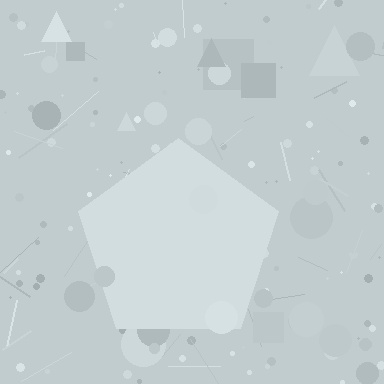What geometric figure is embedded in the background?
A pentagon is embedded in the background.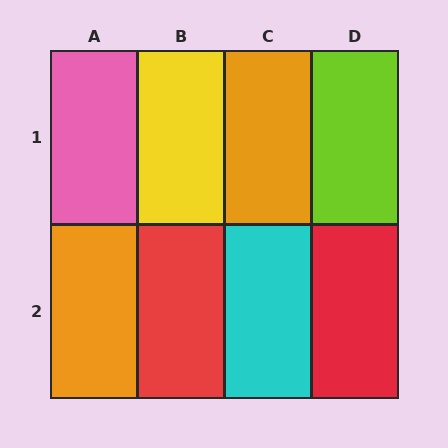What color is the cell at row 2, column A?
Orange.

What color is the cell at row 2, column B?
Red.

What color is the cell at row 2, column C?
Cyan.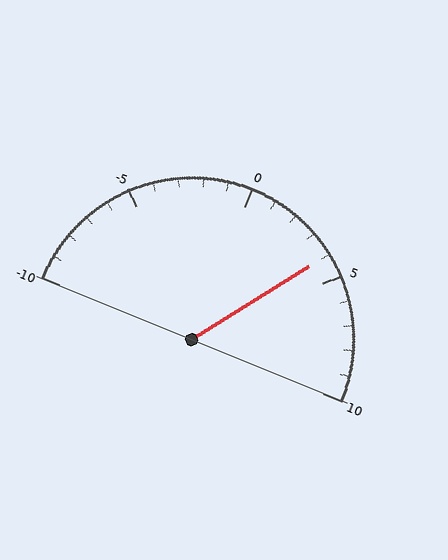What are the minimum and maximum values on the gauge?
The gauge ranges from -10 to 10.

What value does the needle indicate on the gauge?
The needle indicates approximately 4.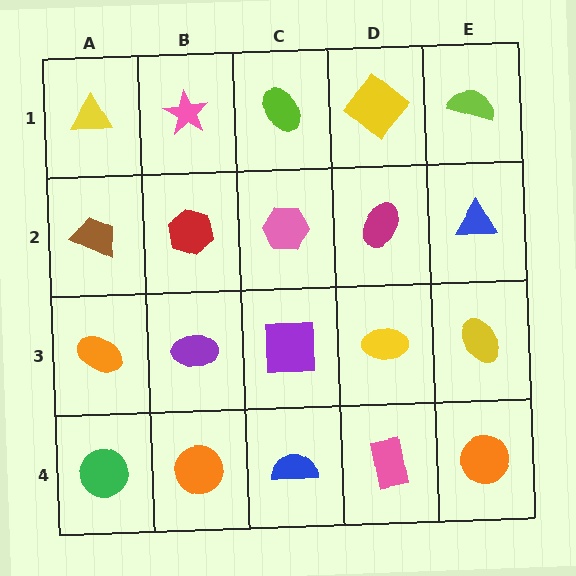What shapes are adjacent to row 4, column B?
A purple ellipse (row 3, column B), a green circle (row 4, column A), a blue semicircle (row 4, column C).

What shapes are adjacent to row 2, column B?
A pink star (row 1, column B), a purple ellipse (row 3, column B), a brown trapezoid (row 2, column A), a pink hexagon (row 2, column C).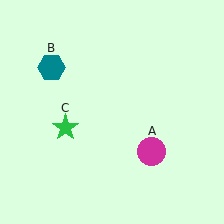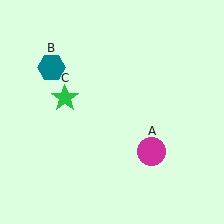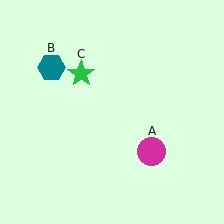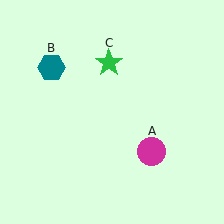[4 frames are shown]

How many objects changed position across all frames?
1 object changed position: green star (object C).